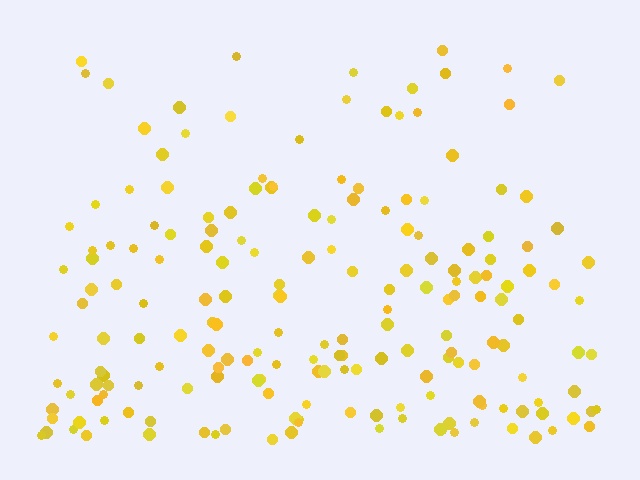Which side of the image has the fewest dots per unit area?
The top.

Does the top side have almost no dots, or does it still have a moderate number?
Still a moderate number, just noticeably fewer than the bottom.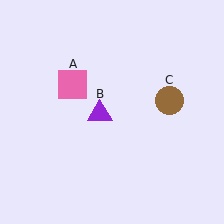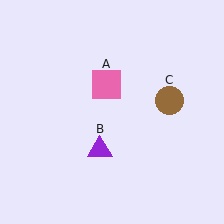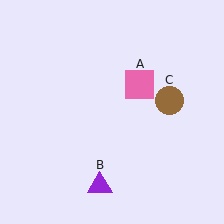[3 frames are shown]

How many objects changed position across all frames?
2 objects changed position: pink square (object A), purple triangle (object B).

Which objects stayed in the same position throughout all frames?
Brown circle (object C) remained stationary.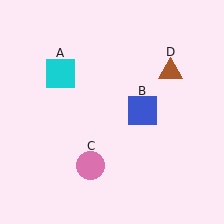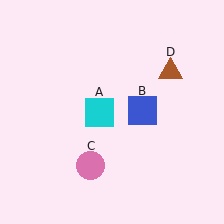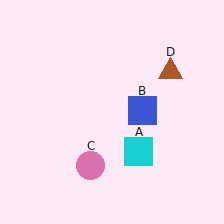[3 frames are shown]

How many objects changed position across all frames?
1 object changed position: cyan square (object A).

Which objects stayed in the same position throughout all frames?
Blue square (object B) and pink circle (object C) and brown triangle (object D) remained stationary.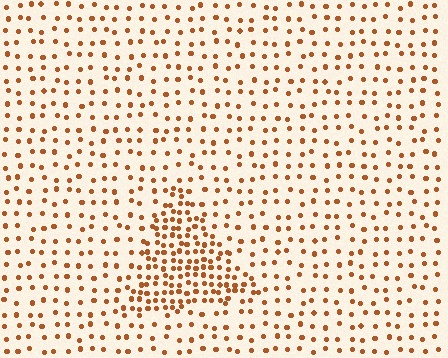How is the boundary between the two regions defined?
The boundary is defined by a change in element density (approximately 2.4x ratio). All elements are the same color, size, and shape.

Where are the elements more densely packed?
The elements are more densely packed inside the triangle boundary.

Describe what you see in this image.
The image contains small brown elements arranged at two different densities. A triangle-shaped region is visible where the elements are more densely packed than the surrounding area.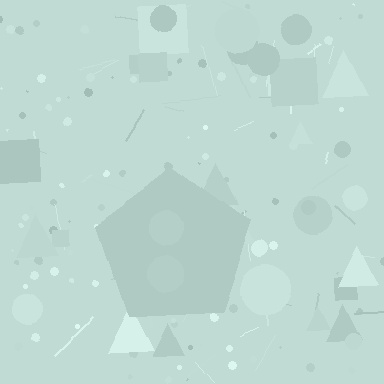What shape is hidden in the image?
A pentagon is hidden in the image.